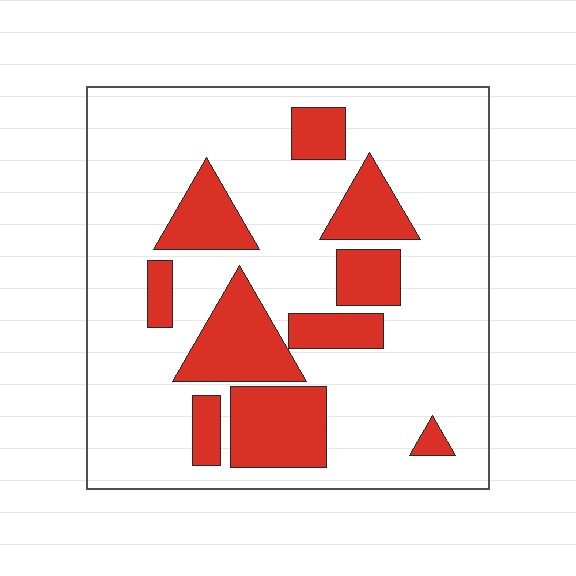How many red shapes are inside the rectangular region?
10.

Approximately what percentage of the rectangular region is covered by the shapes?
Approximately 25%.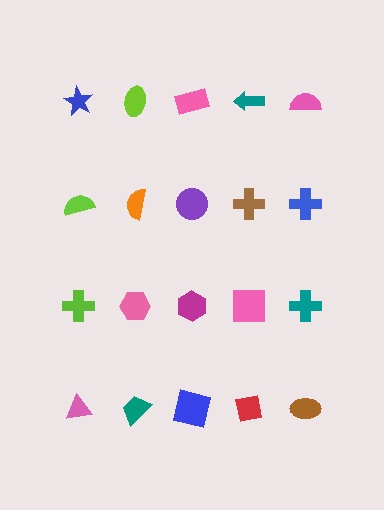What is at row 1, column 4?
A teal arrow.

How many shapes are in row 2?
5 shapes.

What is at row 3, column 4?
A pink square.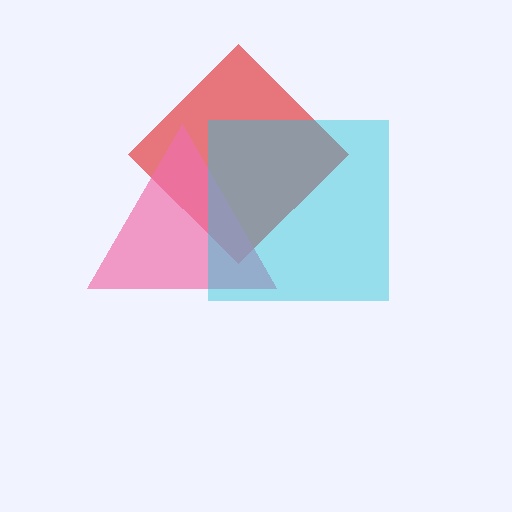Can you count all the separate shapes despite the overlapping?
Yes, there are 3 separate shapes.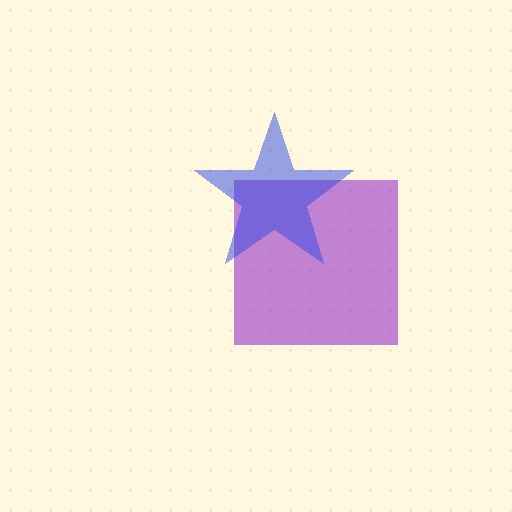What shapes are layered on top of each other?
The layered shapes are: a purple square, a blue star.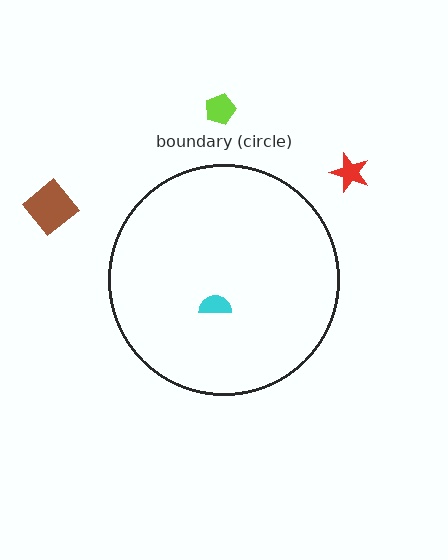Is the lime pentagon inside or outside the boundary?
Outside.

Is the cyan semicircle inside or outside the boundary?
Inside.